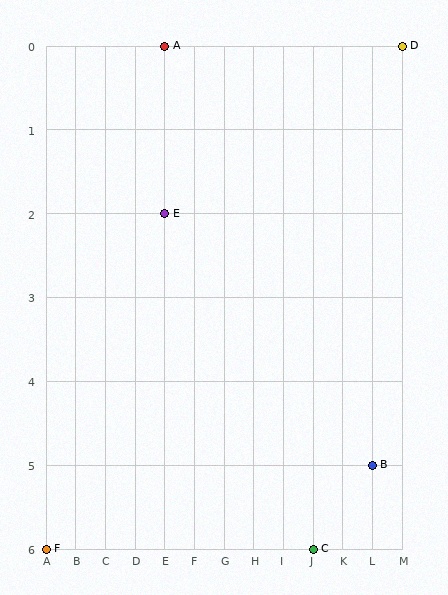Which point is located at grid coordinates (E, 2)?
Point E is at (E, 2).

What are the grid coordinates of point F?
Point F is at grid coordinates (A, 6).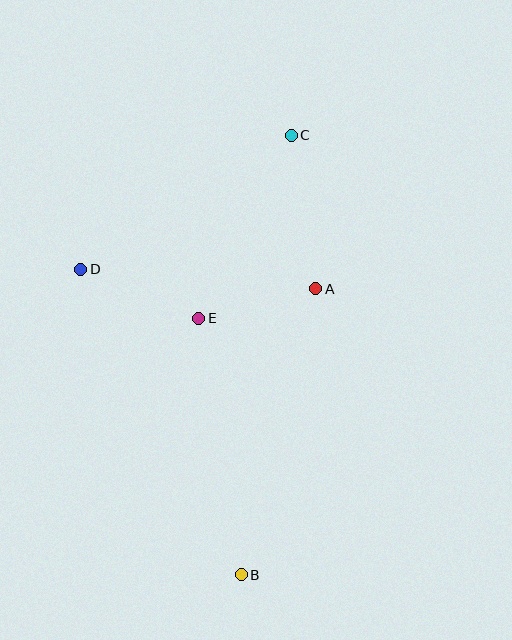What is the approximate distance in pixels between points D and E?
The distance between D and E is approximately 127 pixels.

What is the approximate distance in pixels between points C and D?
The distance between C and D is approximately 249 pixels.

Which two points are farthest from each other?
Points B and C are farthest from each other.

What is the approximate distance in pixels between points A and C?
The distance between A and C is approximately 155 pixels.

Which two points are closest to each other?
Points A and E are closest to each other.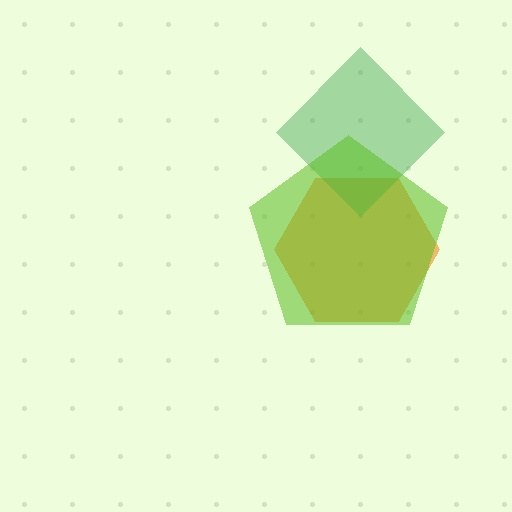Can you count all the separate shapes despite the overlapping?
Yes, there are 3 separate shapes.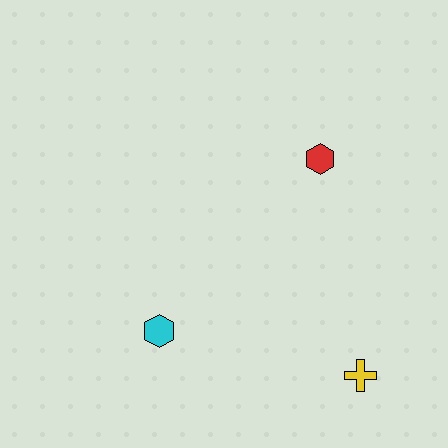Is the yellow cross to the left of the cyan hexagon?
No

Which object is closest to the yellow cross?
The cyan hexagon is closest to the yellow cross.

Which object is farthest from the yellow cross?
The red hexagon is farthest from the yellow cross.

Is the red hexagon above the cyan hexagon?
Yes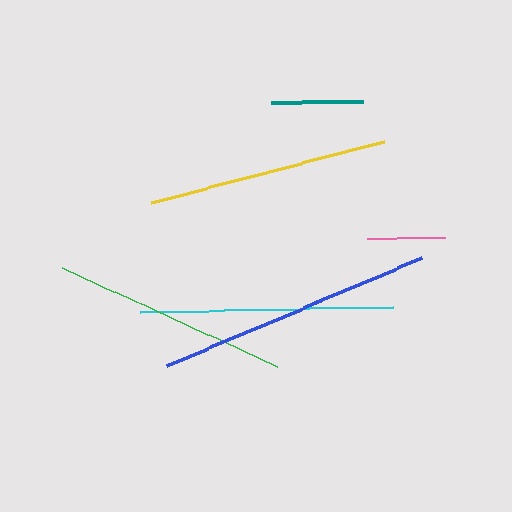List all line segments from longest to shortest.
From longest to shortest: blue, cyan, yellow, green, teal, pink.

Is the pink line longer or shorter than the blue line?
The blue line is longer than the pink line.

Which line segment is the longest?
The blue line is the longest at approximately 277 pixels.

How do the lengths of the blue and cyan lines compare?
The blue and cyan lines are approximately the same length.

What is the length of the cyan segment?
The cyan segment is approximately 252 pixels long.